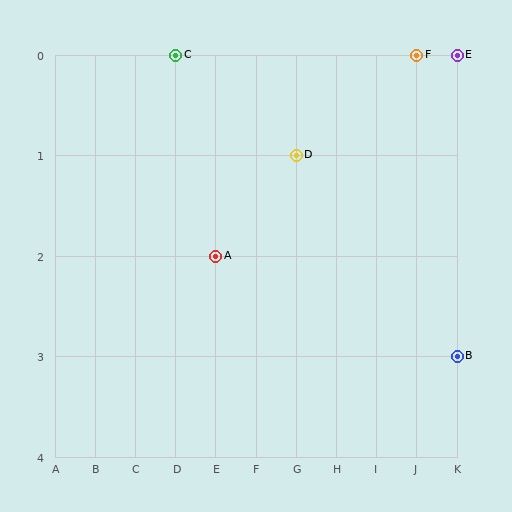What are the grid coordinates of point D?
Point D is at grid coordinates (G, 1).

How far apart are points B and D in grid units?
Points B and D are 4 columns and 2 rows apart (about 4.5 grid units diagonally).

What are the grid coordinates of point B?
Point B is at grid coordinates (K, 3).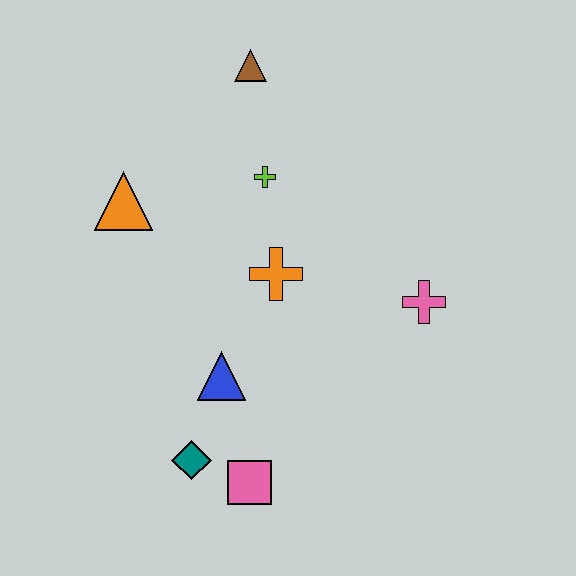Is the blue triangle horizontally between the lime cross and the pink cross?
No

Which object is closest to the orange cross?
The lime cross is closest to the orange cross.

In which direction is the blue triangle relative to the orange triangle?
The blue triangle is below the orange triangle.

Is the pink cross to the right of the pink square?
Yes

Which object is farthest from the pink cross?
The orange triangle is farthest from the pink cross.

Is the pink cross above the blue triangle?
Yes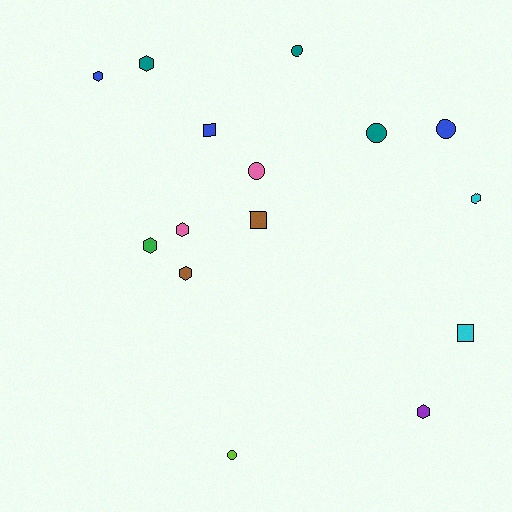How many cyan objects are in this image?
There are 2 cyan objects.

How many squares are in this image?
There are 3 squares.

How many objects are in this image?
There are 15 objects.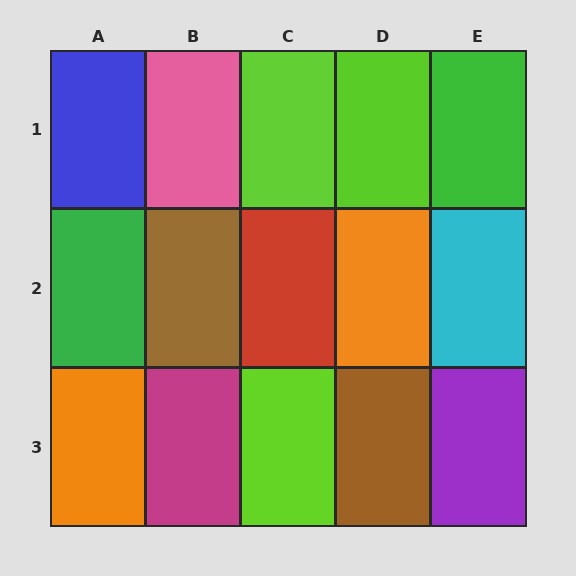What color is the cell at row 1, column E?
Green.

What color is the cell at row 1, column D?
Lime.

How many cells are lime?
3 cells are lime.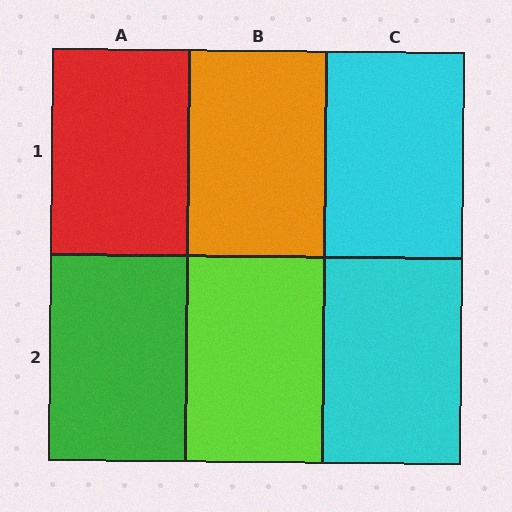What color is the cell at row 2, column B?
Lime.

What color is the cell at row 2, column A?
Green.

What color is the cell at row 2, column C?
Cyan.